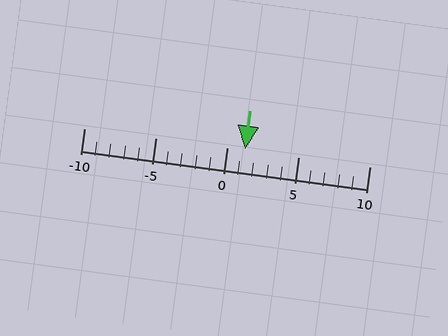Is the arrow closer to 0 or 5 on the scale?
The arrow is closer to 0.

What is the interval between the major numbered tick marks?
The major tick marks are spaced 5 units apart.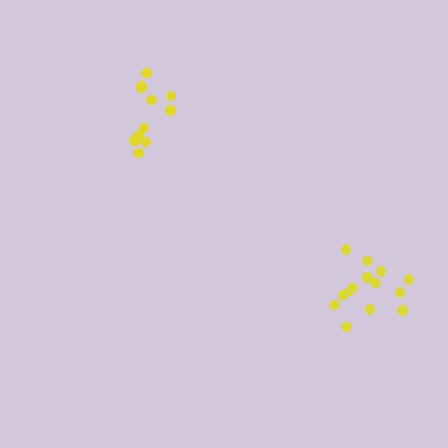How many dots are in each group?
Group 1: 11 dots, Group 2: 14 dots (25 total).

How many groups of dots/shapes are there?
There are 2 groups.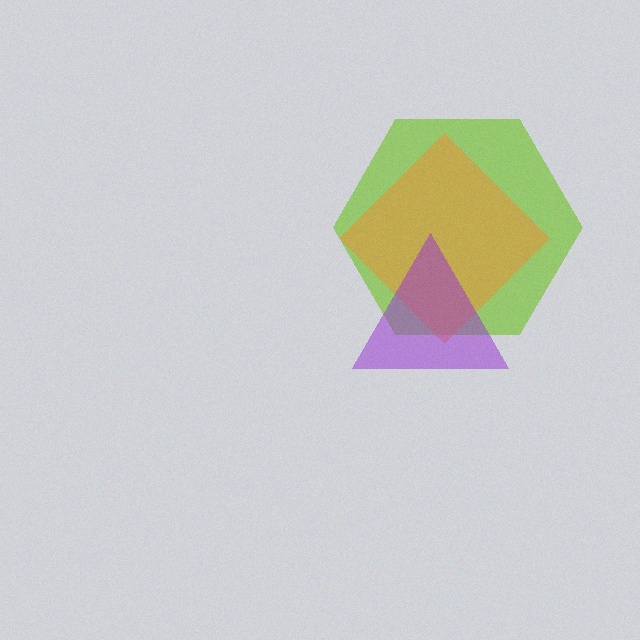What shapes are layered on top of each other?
The layered shapes are: a lime hexagon, an orange diamond, a purple triangle.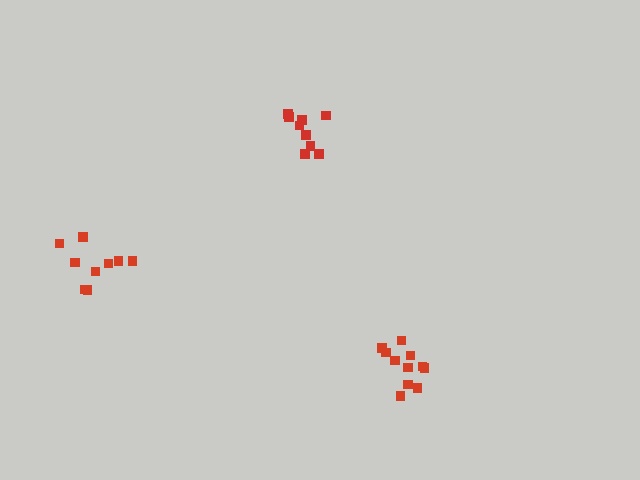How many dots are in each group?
Group 1: 9 dots, Group 2: 9 dots, Group 3: 11 dots (29 total).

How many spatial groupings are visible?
There are 3 spatial groupings.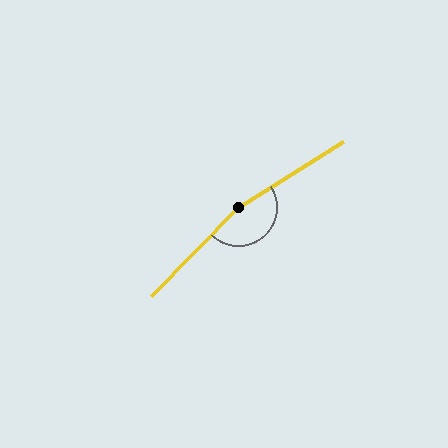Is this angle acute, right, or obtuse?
It is obtuse.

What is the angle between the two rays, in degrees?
Approximately 167 degrees.